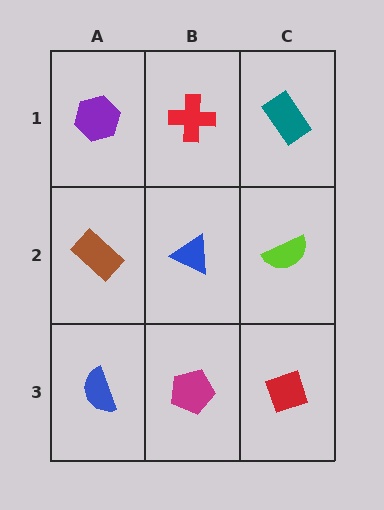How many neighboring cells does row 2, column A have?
3.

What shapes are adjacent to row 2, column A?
A purple hexagon (row 1, column A), a blue semicircle (row 3, column A), a blue triangle (row 2, column B).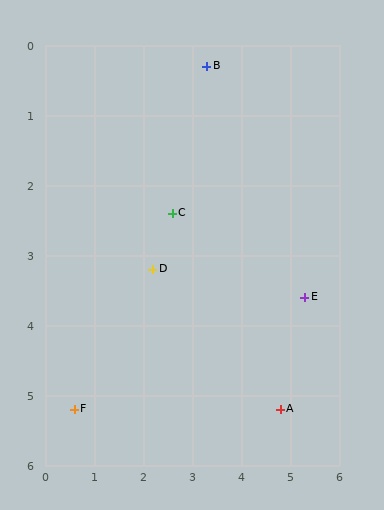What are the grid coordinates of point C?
Point C is at approximately (2.6, 2.4).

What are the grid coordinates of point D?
Point D is at approximately (2.2, 3.2).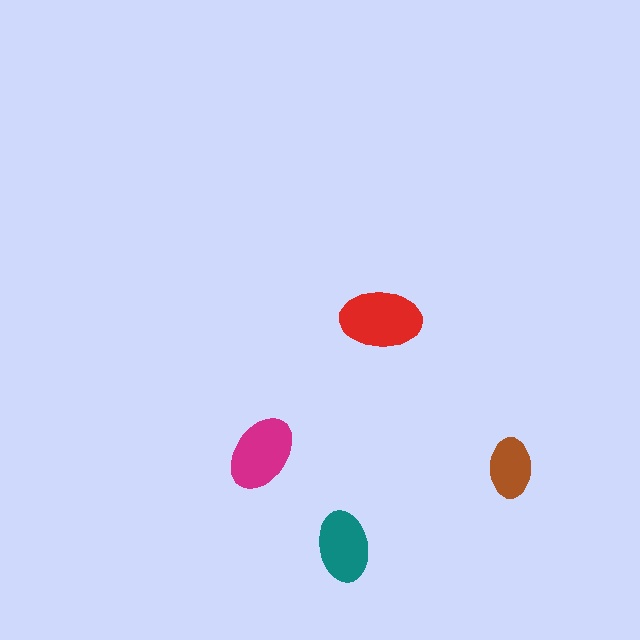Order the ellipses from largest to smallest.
the red one, the magenta one, the teal one, the brown one.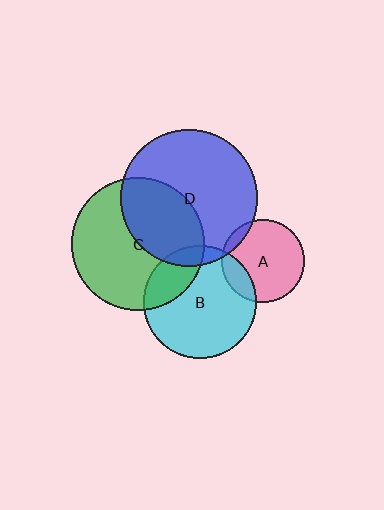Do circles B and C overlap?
Yes.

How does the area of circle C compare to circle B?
Approximately 1.4 times.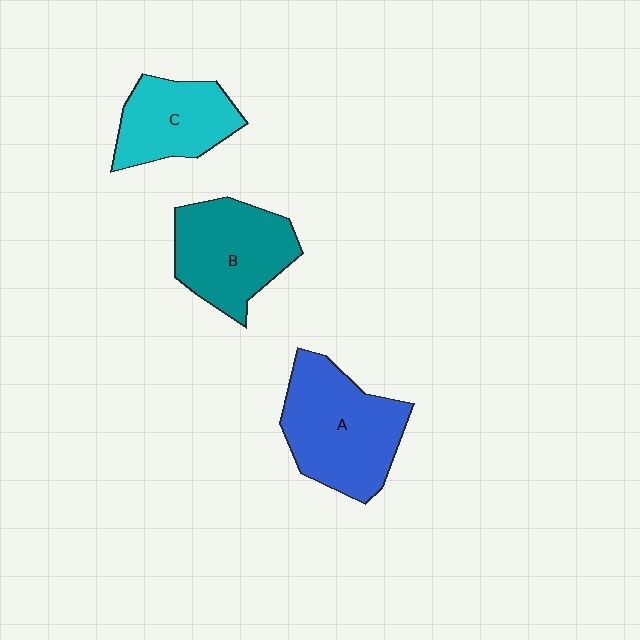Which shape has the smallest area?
Shape C (cyan).